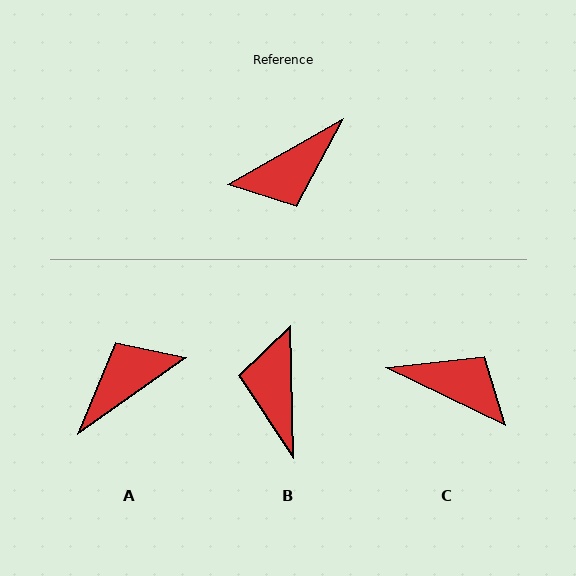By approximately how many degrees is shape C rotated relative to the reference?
Approximately 124 degrees counter-clockwise.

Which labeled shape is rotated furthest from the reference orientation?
A, about 174 degrees away.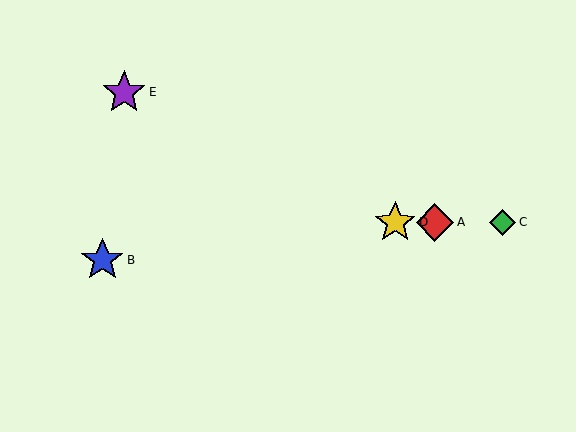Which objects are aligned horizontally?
Objects A, C, D are aligned horizontally.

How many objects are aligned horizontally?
3 objects (A, C, D) are aligned horizontally.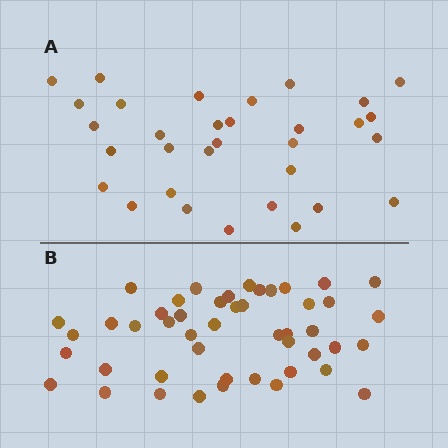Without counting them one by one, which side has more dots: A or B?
Region B (the bottom region) has more dots.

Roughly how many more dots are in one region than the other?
Region B has approximately 15 more dots than region A.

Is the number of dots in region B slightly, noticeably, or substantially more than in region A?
Region B has substantially more. The ratio is roughly 1.5 to 1.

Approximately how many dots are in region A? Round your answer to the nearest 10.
About 30 dots. (The exact count is 32, which rounds to 30.)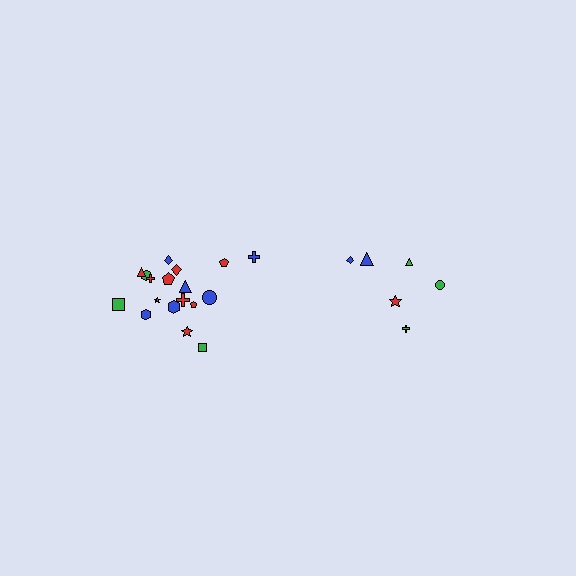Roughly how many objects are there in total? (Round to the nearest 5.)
Roughly 25 objects in total.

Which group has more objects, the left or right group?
The left group.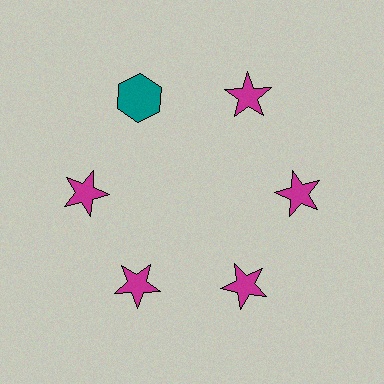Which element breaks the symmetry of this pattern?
The teal hexagon at roughly the 11 o'clock position breaks the symmetry. All other shapes are magenta stars.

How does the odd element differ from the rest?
It differs in both color (teal instead of magenta) and shape (hexagon instead of star).